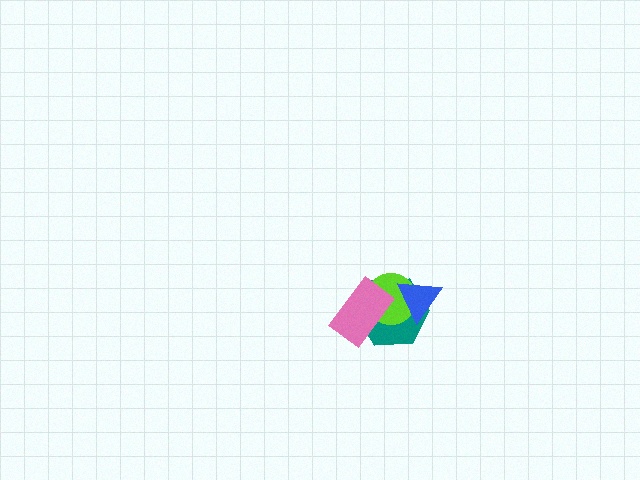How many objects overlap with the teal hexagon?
3 objects overlap with the teal hexagon.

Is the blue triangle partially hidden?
No, no other shape covers it.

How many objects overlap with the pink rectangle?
2 objects overlap with the pink rectangle.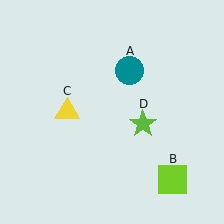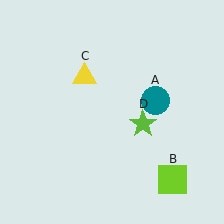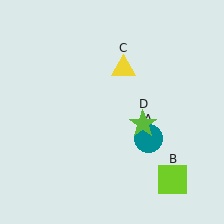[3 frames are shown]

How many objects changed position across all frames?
2 objects changed position: teal circle (object A), yellow triangle (object C).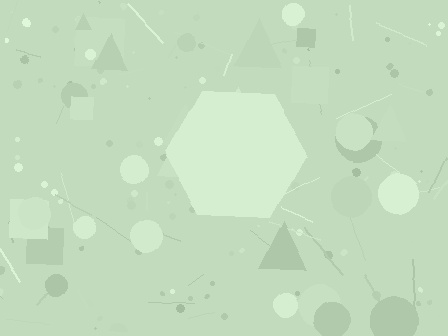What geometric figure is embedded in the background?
A hexagon is embedded in the background.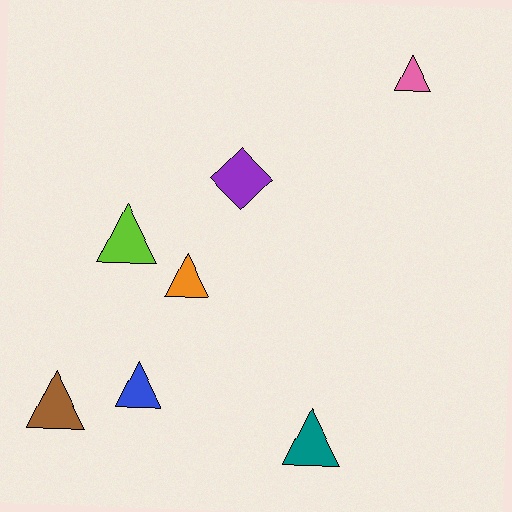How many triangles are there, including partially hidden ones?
There are 6 triangles.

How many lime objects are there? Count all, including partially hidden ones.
There is 1 lime object.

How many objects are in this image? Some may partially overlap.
There are 7 objects.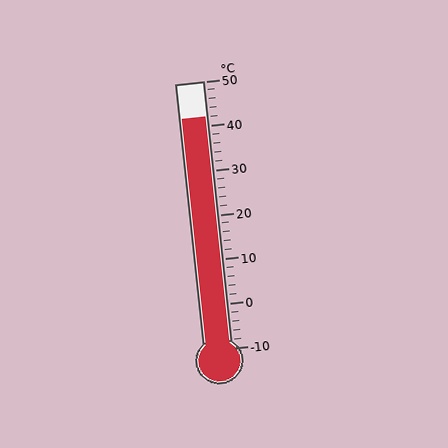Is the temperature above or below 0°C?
The temperature is above 0°C.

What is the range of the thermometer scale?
The thermometer scale ranges from -10°C to 50°C.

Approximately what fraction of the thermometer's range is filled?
The thermometer is filled to approximately 85% of its range.